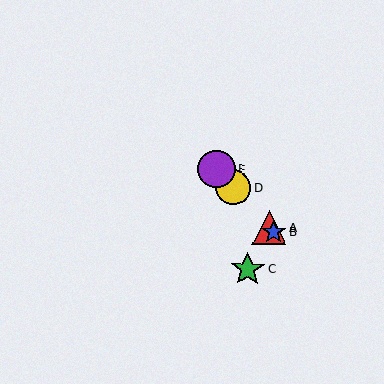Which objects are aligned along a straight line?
Objects A, B, D, E are aligned along a straight line.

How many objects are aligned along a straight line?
4 objects (A, B, D, E) are aligned along a straight line.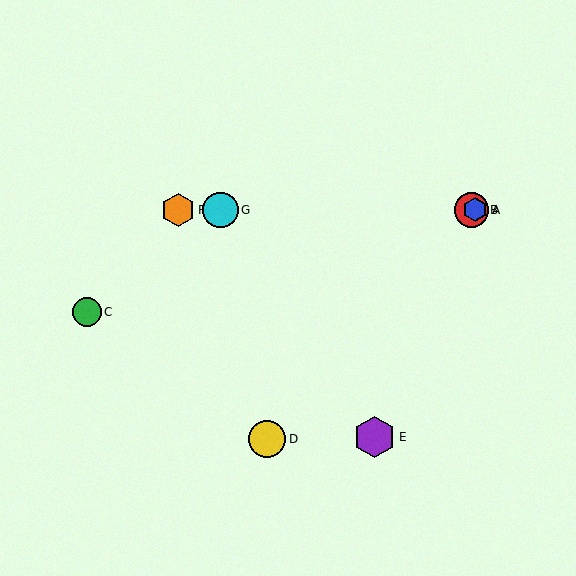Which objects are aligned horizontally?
Objects A, B, F, G are aligned horizontally.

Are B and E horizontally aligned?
No, B is at y≈210 and E is at y≈437.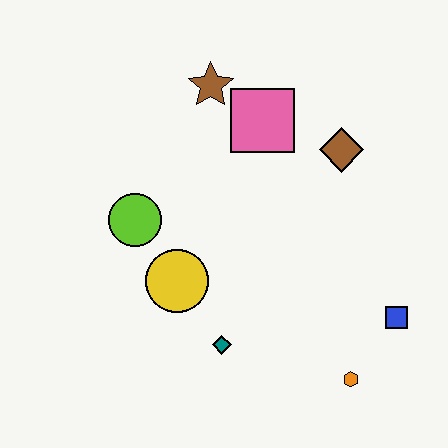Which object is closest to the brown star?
The pink square is closest to the brown star.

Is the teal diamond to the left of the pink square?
Yes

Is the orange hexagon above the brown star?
No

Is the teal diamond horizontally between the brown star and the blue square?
Yes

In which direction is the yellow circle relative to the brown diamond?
The yellow circle is to the left of the brown diamond.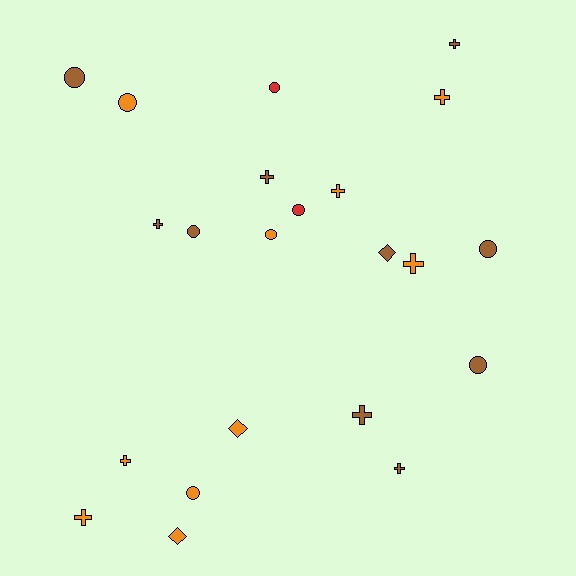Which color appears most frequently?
Brown, with 10 objects.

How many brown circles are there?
There are 4 brown circles.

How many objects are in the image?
There are 22 objects.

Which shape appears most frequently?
Cross, with 10 objects.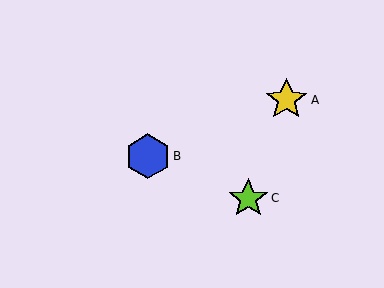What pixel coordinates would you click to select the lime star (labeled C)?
Click at (248, 198) to select the lime star C.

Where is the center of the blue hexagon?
The center of the blue hexagon is at (148, 156).